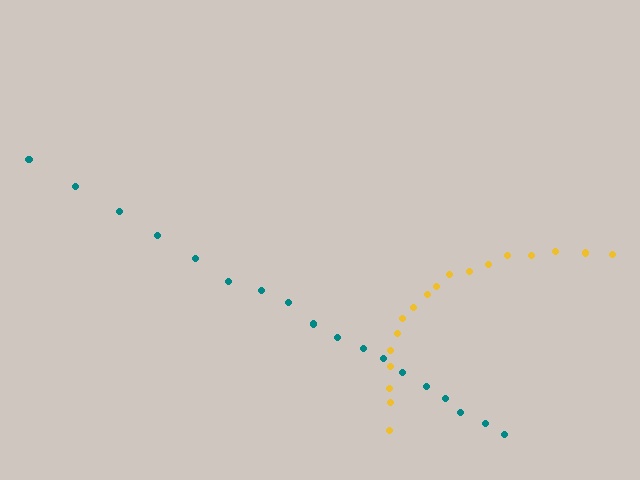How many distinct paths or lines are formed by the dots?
There are 2 distinct paths.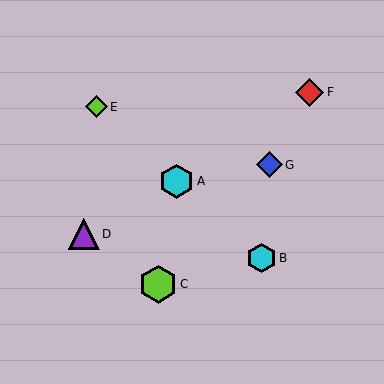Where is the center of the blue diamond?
The center of the blue diamond is at (269, 165).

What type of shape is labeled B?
Shape B is a cyan hexagon.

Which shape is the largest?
The lime hexagon (labeled C) is the largest.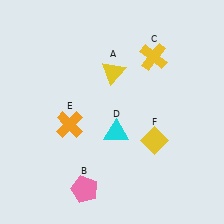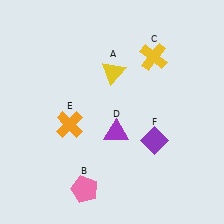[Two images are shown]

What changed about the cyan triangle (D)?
In Image 1, D is cyan. In Image 2, it changed to purple.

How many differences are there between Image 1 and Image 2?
There are 2 differences between the two images.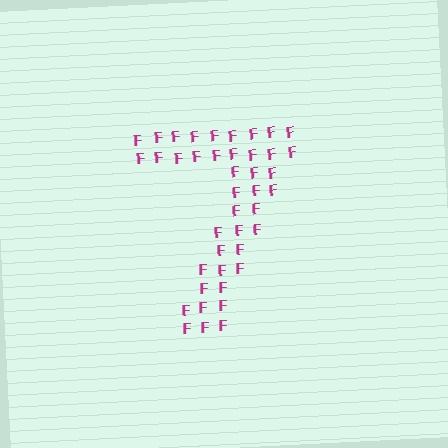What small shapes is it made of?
It is made of small letter F's.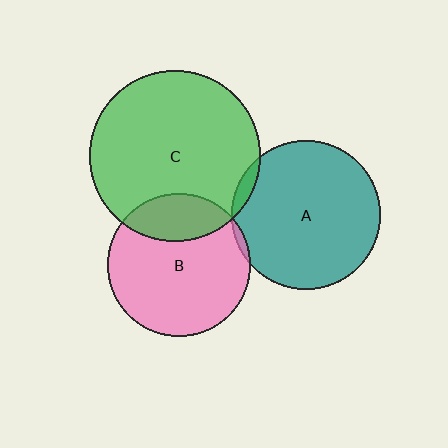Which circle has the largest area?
Circle C (green).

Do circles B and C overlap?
Yes.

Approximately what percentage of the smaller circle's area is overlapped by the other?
Approximately 25%.